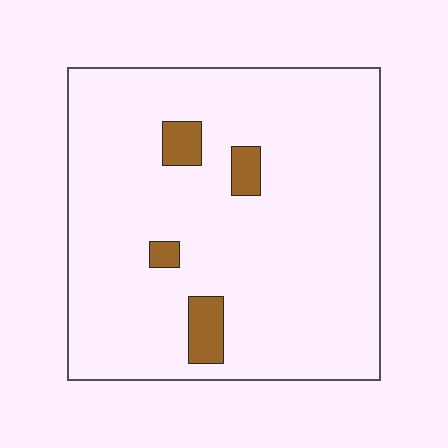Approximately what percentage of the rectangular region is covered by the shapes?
Approximately 5%.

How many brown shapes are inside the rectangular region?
4.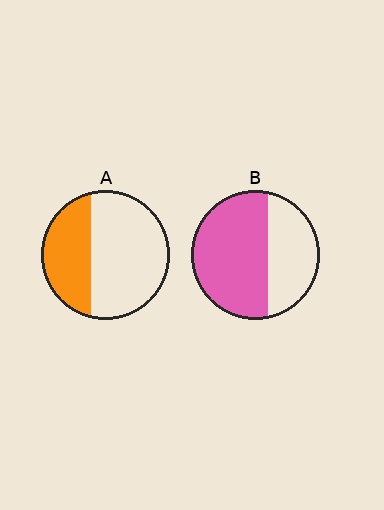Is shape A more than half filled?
No.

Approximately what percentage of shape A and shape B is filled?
A is approximately 35% and B is approximately 60%.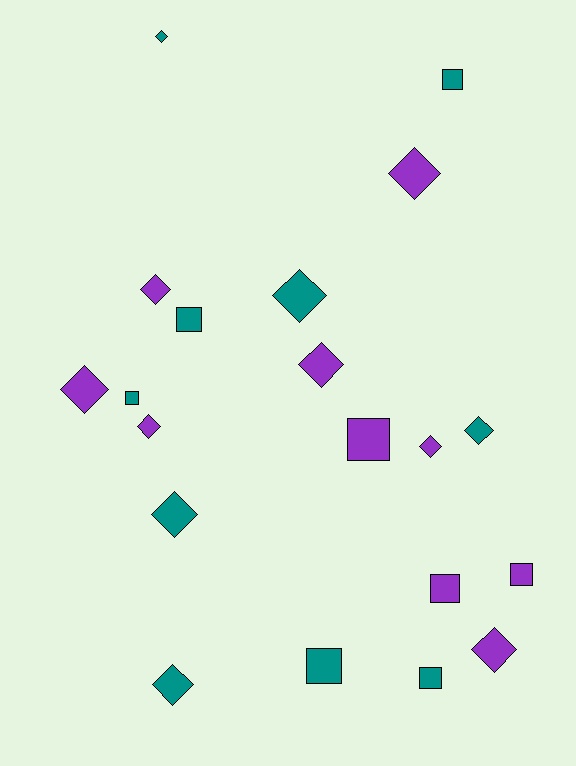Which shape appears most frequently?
Diamond, with 12 objects.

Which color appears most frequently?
Purple, with 10 objects.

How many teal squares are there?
There are 5 teal squares.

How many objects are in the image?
There are 20 objects.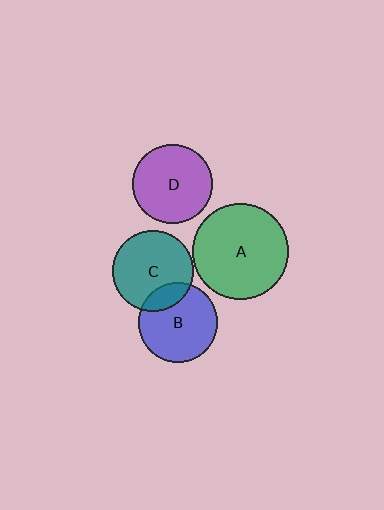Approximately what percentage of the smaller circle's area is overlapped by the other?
Approximately 20%.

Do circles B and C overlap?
Yes.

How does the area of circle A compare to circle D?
Approximately 1.5 times.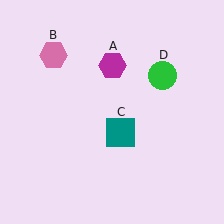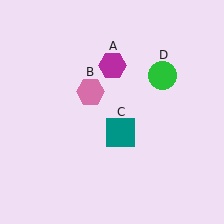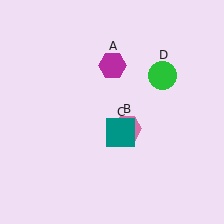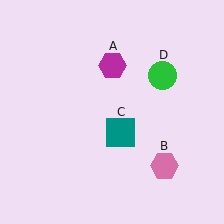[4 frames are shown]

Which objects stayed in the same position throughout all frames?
Magenta hexagon (object A) and teal square (object C) and green circle (object D) remained stationary.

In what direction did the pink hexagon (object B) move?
The pink hexagon (object B) moved down and to the right.